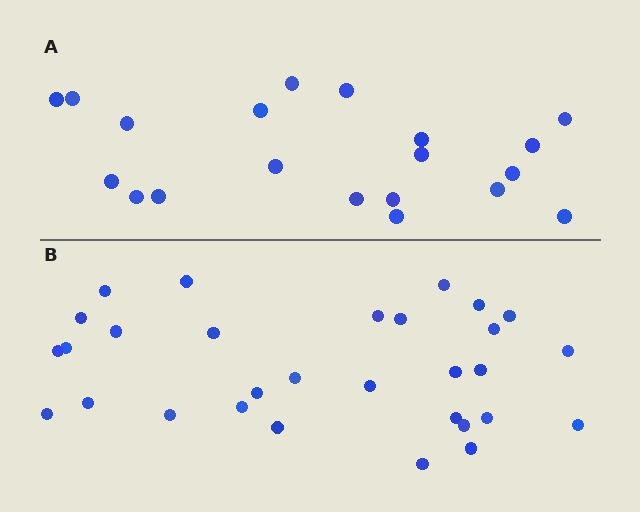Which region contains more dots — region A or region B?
Region B (the bottom region) has more dots.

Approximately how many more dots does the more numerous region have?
Region B has roughly 10 or so more dots than region A.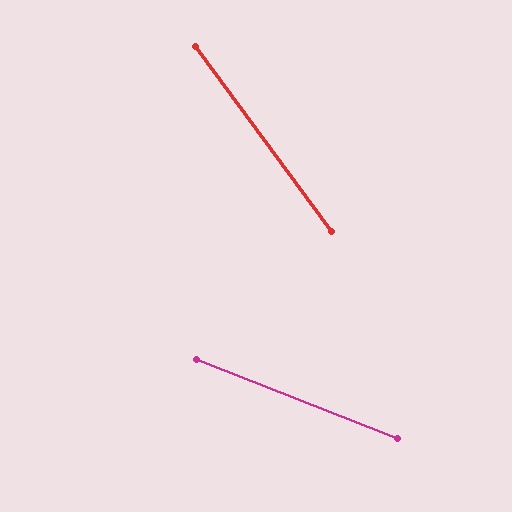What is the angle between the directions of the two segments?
Approximately 32 degrees.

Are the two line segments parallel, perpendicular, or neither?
Neither parallel nor perpendicular — they differ by about 32°.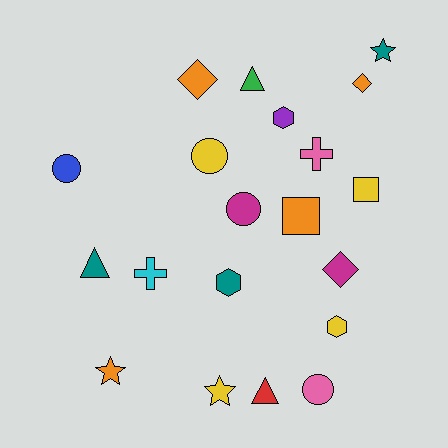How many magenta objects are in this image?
There are 2 magenta objects.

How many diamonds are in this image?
There are 3 diamonds.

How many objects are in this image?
There are 20 objects.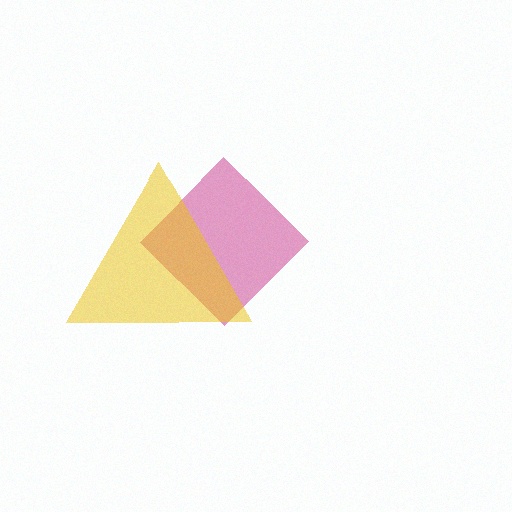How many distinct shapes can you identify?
There are 2 distinct shapes: a magenta diamond, a yellow triangle.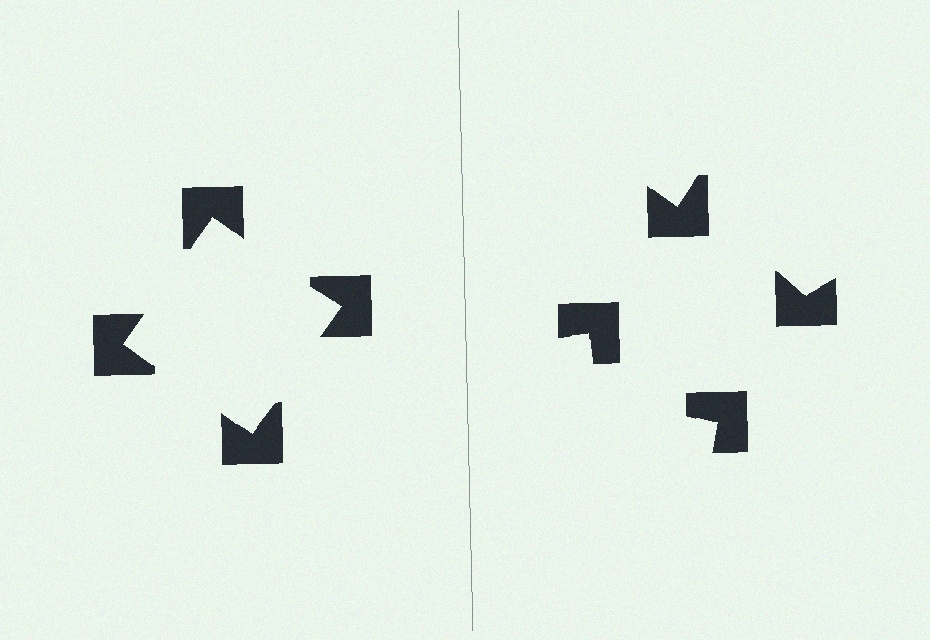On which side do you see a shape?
An illusory square appears on the left side. On the right side the wedge cuts are rotated, so no coherent shape forms.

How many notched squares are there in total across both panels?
8 — 4 on each side.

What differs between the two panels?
The notched squares are positioned identically on both sides; only the wedge orientations differ. On the left they align to a square; on the right they are misaligned.